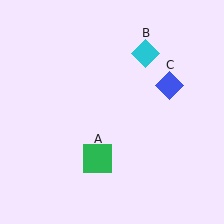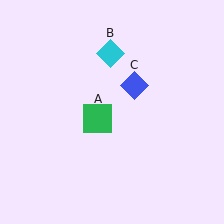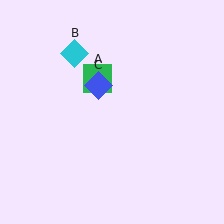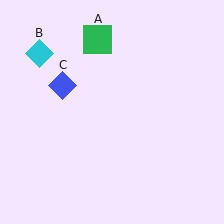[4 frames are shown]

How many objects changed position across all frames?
3 objects changed position: green square (object A), cyan diamond (object B), blue diamond (object C).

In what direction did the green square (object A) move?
The green square (object A) moved up.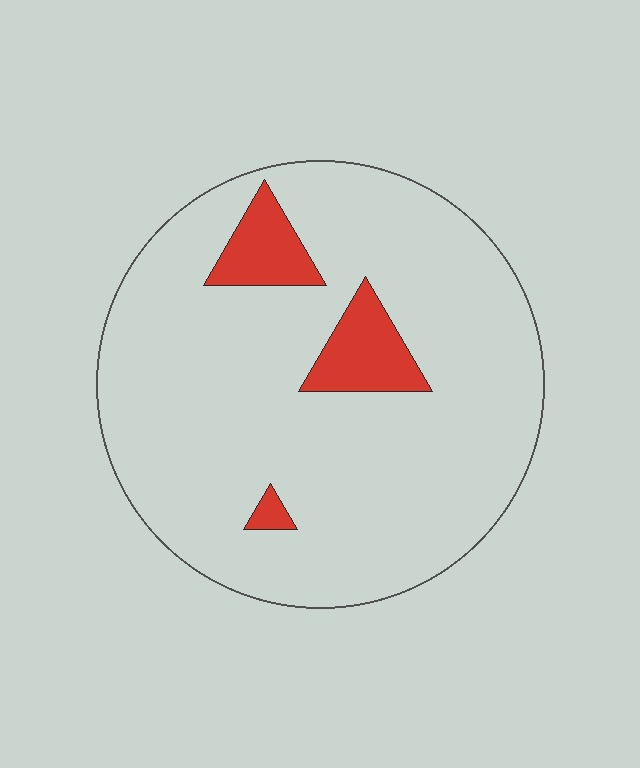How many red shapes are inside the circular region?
3.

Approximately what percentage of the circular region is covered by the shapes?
Approximately 10%.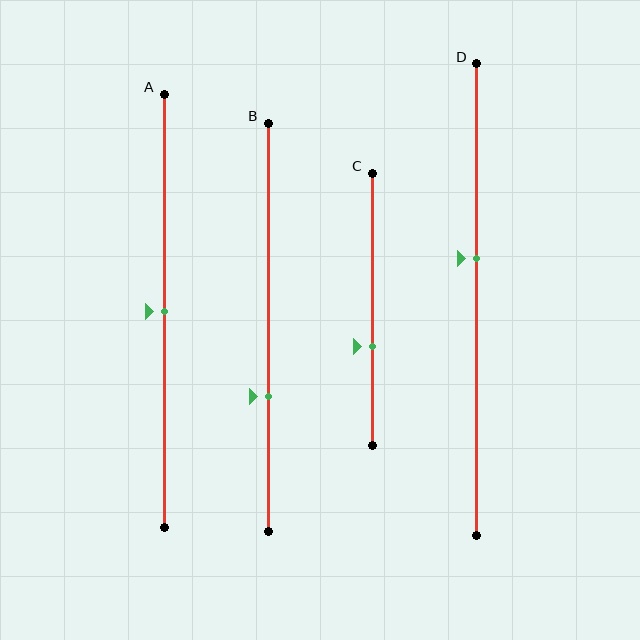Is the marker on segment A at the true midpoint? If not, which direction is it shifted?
Yes, the marker on segment A is at the true midpoint.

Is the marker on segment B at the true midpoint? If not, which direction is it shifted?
No, the marker on segment B is shifted downward by about 17% of the segment length.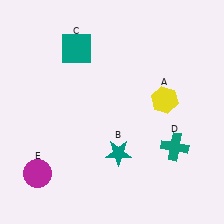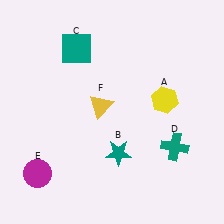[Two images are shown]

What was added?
A yellow triangle (F) was added in Image 2.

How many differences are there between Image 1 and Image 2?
There is 1 difference between the two images.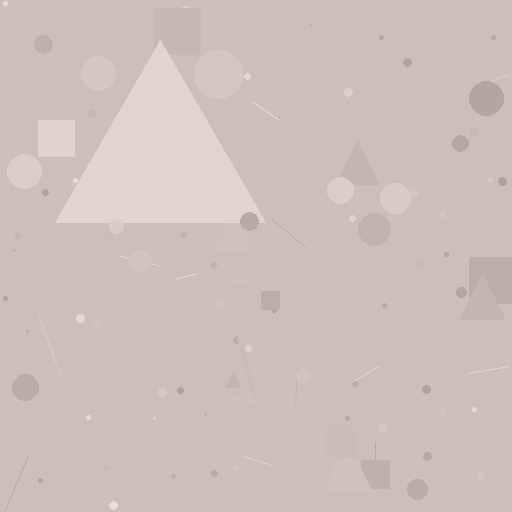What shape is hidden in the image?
A triangle is hidden in the image.